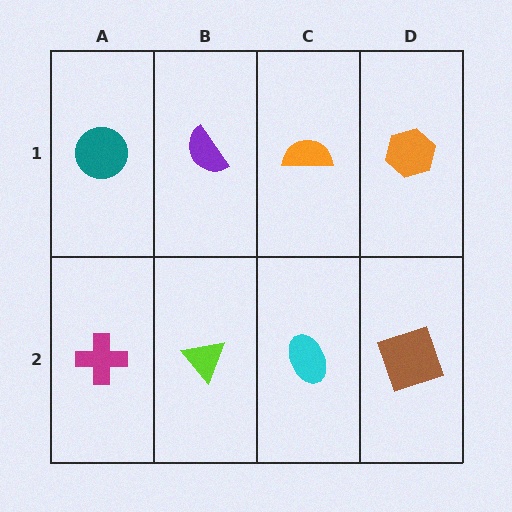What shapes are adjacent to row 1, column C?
A cyan ellipse (row 2, column C), a purple semicircle (row 1, column B), an orange hexagon (row 1, column D).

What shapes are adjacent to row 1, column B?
A lime triangle (row 2, column B), a teal circle (row 1, column A), an orange semicircle (row 1, column C).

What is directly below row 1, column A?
A magenta cross.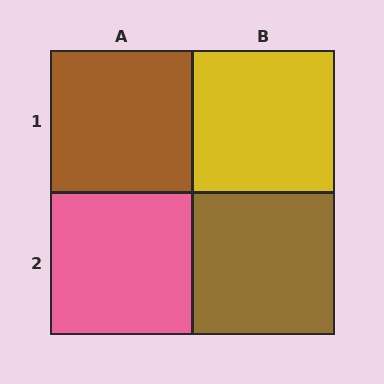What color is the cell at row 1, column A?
Brown.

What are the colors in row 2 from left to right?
Pink, brown.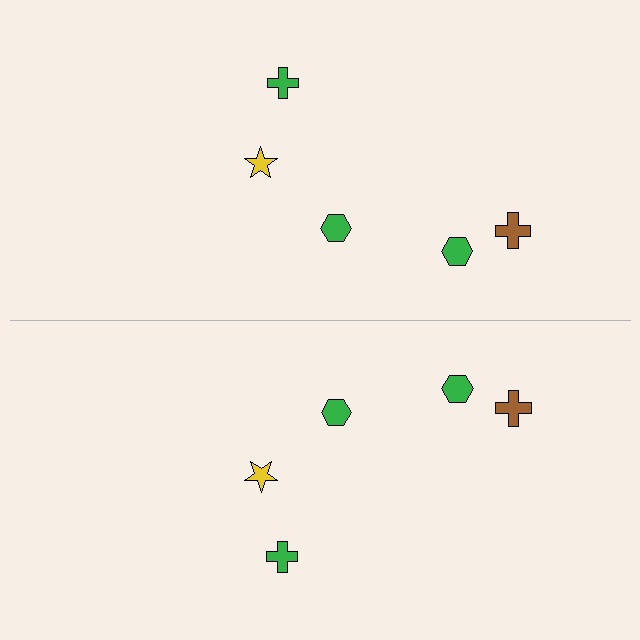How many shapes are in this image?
There are 10 shapes in this image.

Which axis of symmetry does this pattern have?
The pattern has a horizontal axis of symmetry running through the center of the image.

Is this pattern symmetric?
Yes, this pattern has bilateral (reflection) symmetry.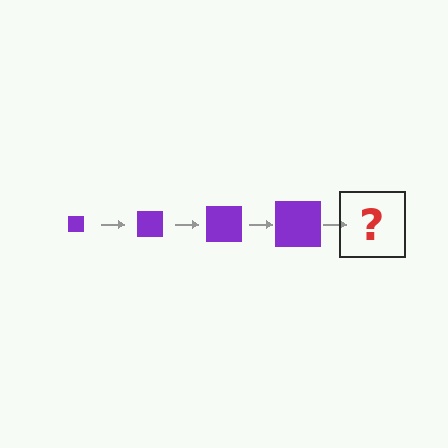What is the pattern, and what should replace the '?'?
The pattern is that the square gets progressively larger each step. The '?' should be a purple square, larger than the previous one.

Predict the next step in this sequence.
The next step is a purple square, larger than the previous one.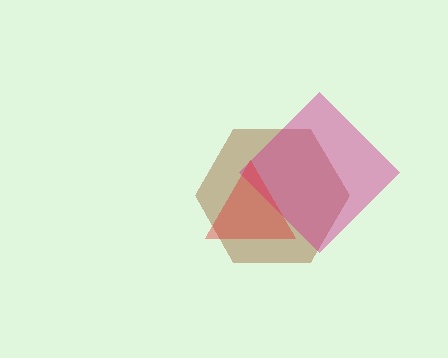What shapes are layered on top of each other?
The layered shapes are: a brown hexagon, a magenta diamond, a red triangle.